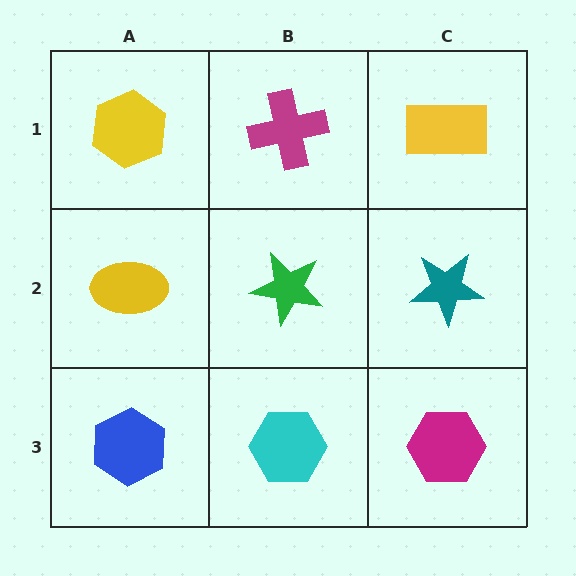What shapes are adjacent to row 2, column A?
A yellow hexagon (row 1, column A), a blue hexagon (row 3, column A), a green star (row 2, column B).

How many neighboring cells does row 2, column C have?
3.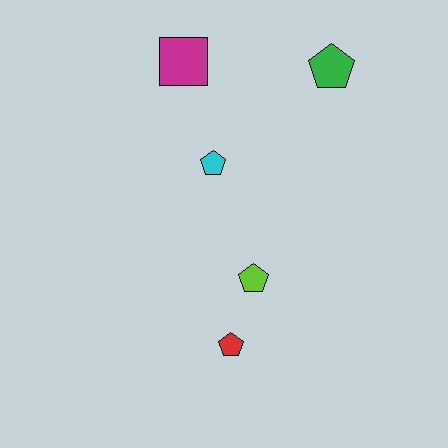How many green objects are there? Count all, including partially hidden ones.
There is 1 green object.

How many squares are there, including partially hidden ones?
There is 1 square.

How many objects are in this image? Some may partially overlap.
There are 5 objects.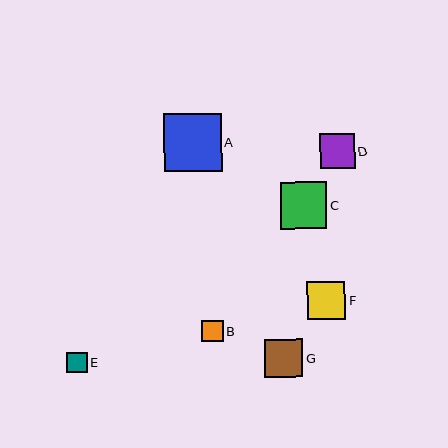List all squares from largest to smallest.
From largest to smallest: A, C, G, F, D, B, E.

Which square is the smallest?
Square E is the smallest with a size of approximately 21 pixels.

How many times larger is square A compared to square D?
Square A is approximately 1.7 times the size of square D.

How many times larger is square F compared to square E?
Square F is approximately 1.8 times the size of square E.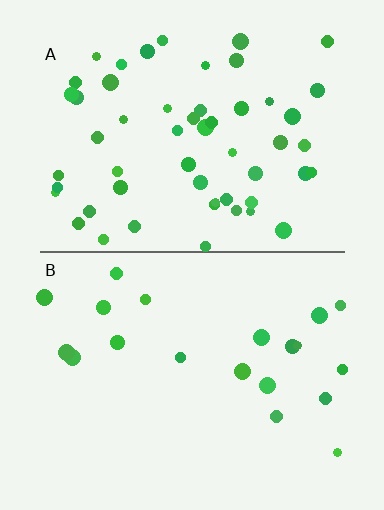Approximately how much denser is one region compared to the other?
Approximately 2.7× — region A over region B.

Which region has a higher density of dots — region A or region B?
A (the top).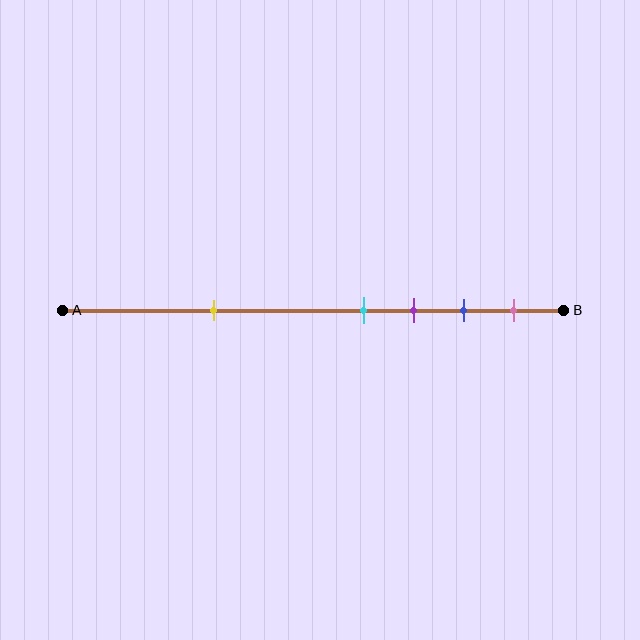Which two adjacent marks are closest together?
The cyan and purple marks are the closest adjacent pair.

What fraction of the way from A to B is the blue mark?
The blue mark is approximately 80% (0.8) of the way from A to B.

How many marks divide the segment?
There are 5 marks dividing the segment.